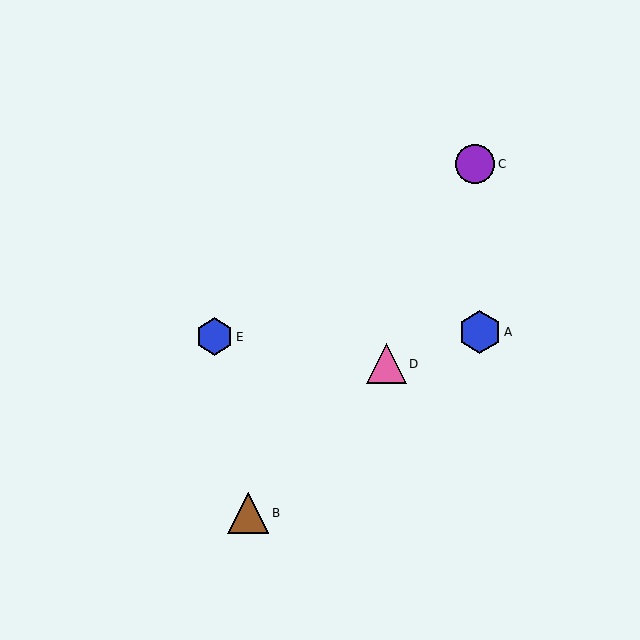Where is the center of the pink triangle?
The center of the pink triangle is at (386, 364).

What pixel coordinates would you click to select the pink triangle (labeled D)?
Click at (386, 364) to select the pink triangle D.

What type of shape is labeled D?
Shape D is a pink triangle.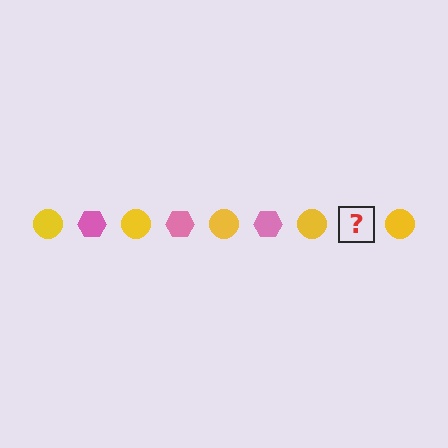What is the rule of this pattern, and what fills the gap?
The rule is that the pattern alternates between yellow circle and pink hexagon. The gap should be filled with a pink hexagon.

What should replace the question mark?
The question mark should be replaced with a pink hexagon.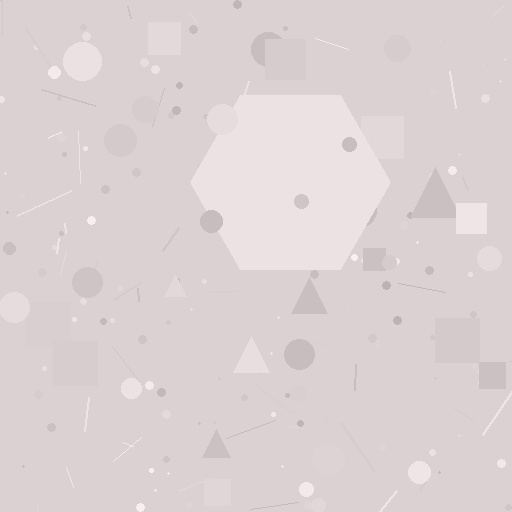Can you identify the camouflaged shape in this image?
The camouflaged shape is a hexagon.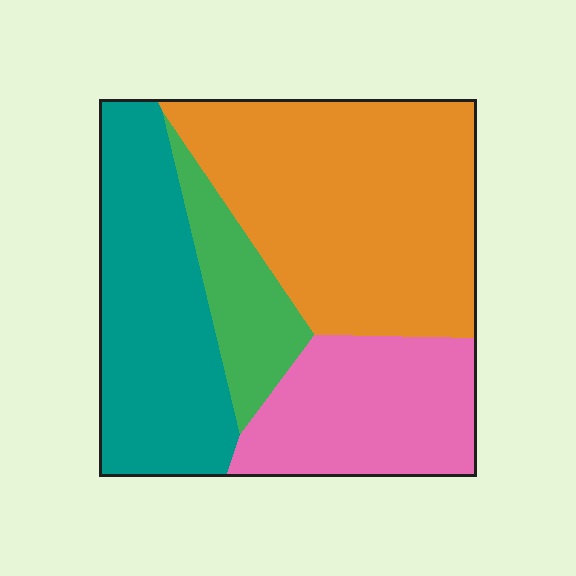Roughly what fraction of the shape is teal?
Teal covers 28% of the shape.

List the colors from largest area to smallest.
From largest to smallest: orange, teal, pink, green.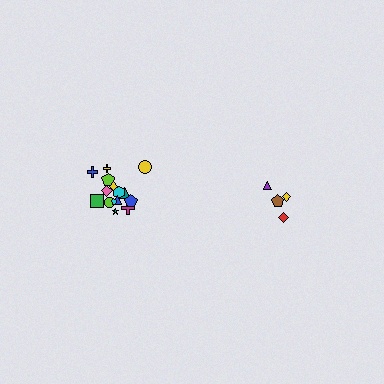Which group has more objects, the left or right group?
The left group.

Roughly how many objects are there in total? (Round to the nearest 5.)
Roughly 20 objects in total.